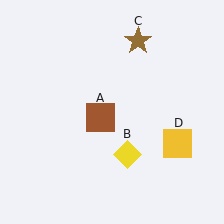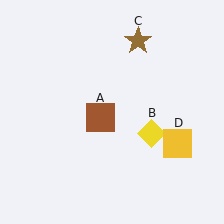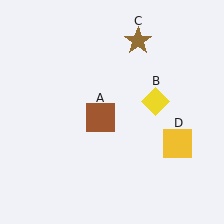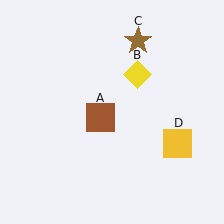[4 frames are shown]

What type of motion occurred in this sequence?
The yellow diamond (object B) rotated counterclockwise around the center of the scene.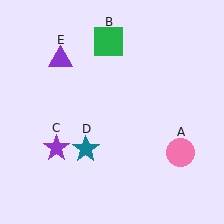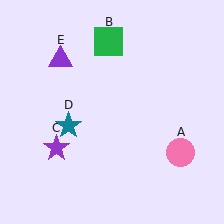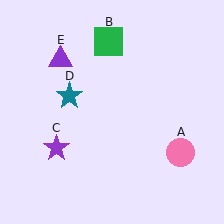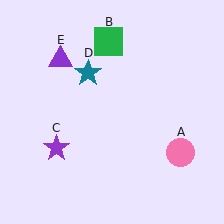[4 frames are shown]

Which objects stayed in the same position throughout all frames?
Pink circle (object A) and green square (object B) and purple star (object C) and purple triangle (object E) remained stationary.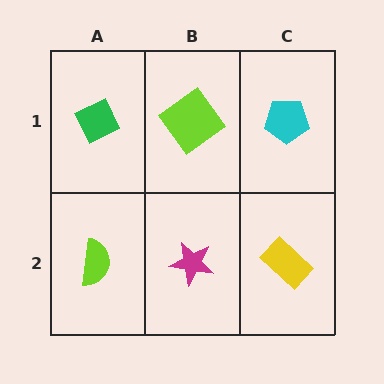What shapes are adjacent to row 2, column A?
A green diamond (row 1, column A), a magenta star (row 2, column B).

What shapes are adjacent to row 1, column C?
A yellow rectangle (row 2, column C), a lime diamond (row 1, column B).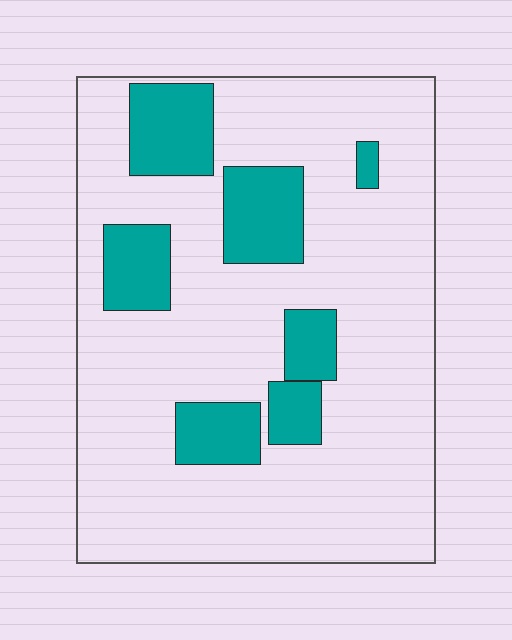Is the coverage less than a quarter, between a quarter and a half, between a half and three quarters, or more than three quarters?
Less than a quarter.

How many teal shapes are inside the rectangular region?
7.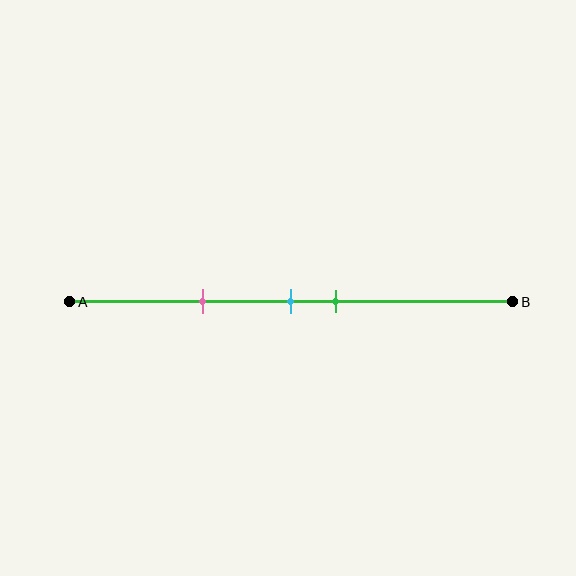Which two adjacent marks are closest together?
The cyan and green marks are the closest adjacent pair.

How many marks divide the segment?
There are 3 marks dividing the segment.